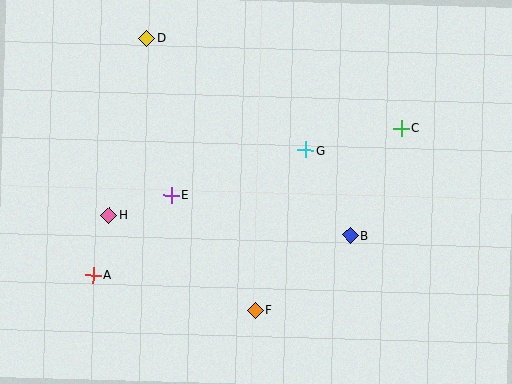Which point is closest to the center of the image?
Point G at (306, 150) is closest to the center.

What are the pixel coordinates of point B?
Point B is at (350, 235).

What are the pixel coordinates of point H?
Point H is at (109, 215).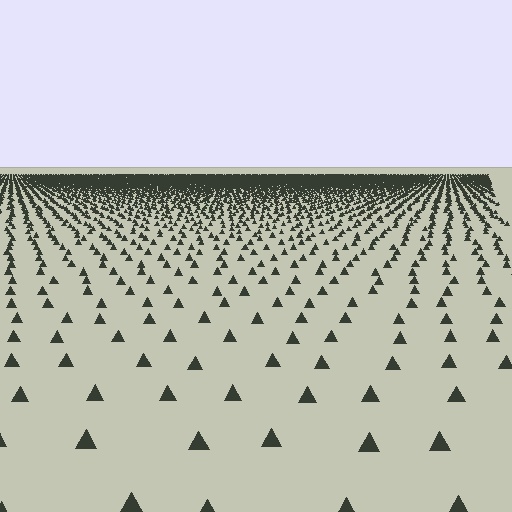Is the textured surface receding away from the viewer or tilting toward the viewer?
The surface is receding away from the viewer. Texture elements get smaller and denser toward the top.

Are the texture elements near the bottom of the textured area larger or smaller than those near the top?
Larger. Near the bottom, elements are closer to the viewer and appear at a bigger on-screen size.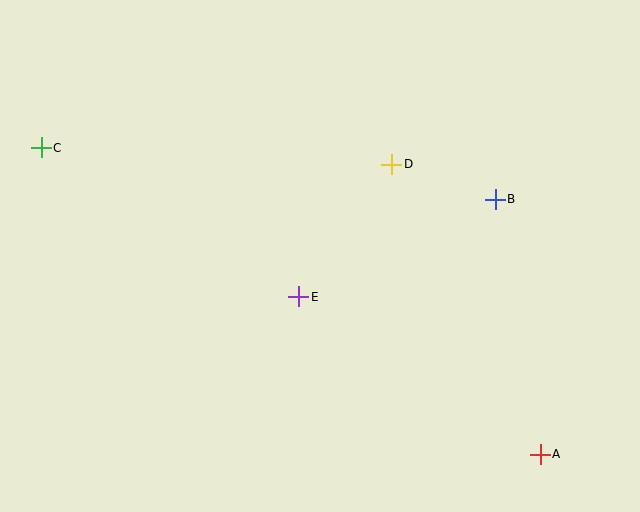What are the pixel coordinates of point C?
Point C is at (41, 148).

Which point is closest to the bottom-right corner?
Point A is closest to the bottom-right corner.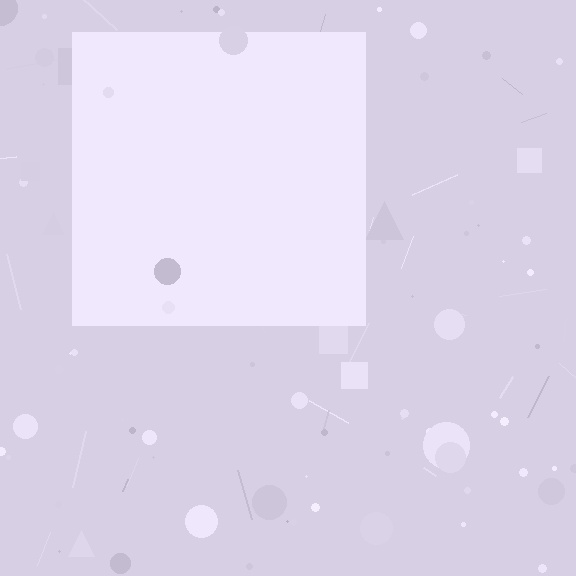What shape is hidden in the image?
A square is hidden in the image.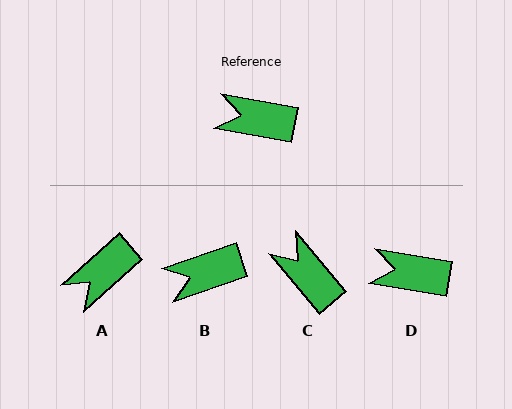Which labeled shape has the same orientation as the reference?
D.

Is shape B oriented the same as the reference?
No, it is off by about 29 degrees.